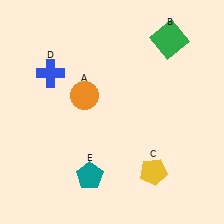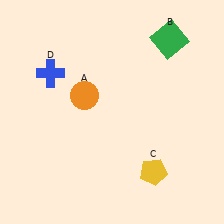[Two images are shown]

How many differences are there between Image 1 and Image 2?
There is 1 difference between the two images.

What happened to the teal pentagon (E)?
The teal pentagon (E) was removed in Image 2. It was in the bottom-left area of Image 1.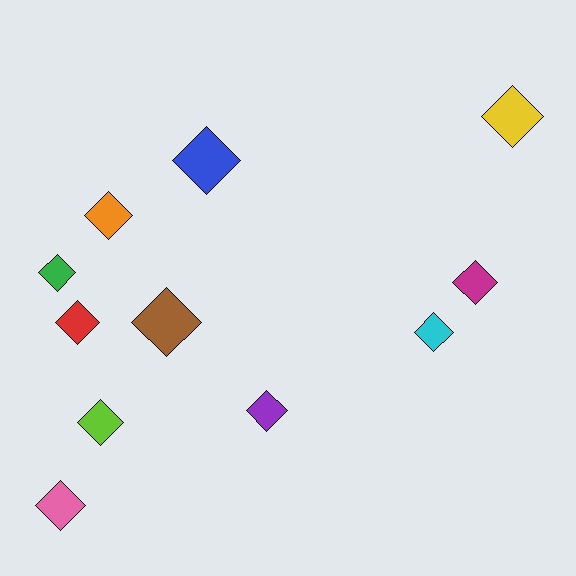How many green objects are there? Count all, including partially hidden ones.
There is 1 green object.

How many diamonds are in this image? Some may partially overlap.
There are 11 diamonds.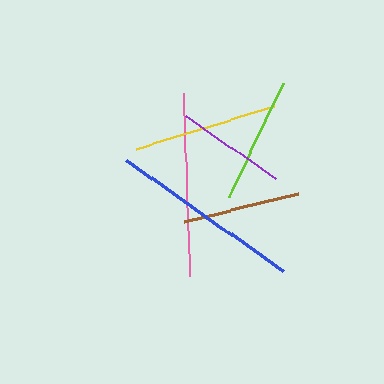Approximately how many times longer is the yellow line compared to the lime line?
The yellow line is approximately 1.1 times the length of the lime line.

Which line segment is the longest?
The blue line is the longest at approximately 193 pixels.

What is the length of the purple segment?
The purple segment is approximately 110 pixels long.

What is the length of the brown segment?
The brown segment is approximately 117 pixels long.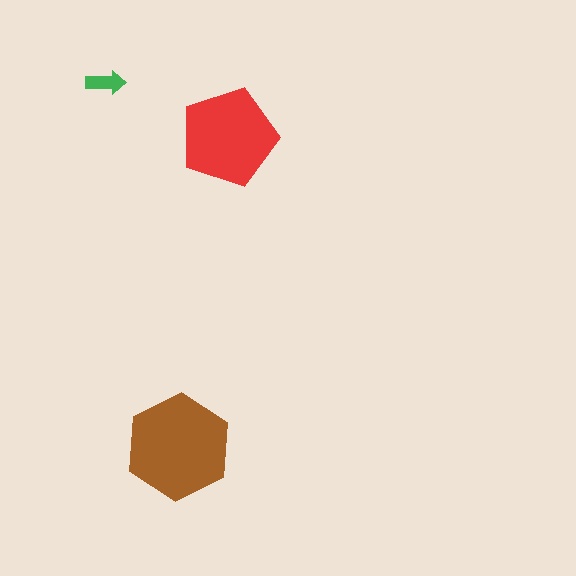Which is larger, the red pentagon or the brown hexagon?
The brown hexagon.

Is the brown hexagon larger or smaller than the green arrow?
Larger.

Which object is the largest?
The brown hexagon.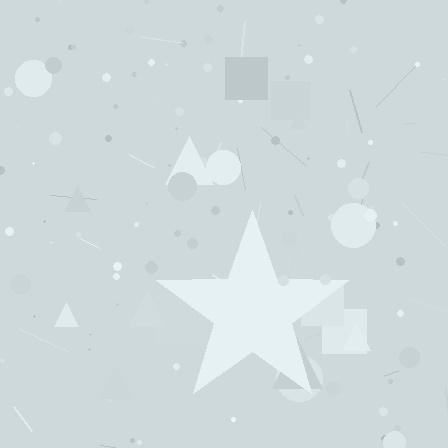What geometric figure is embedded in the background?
A star is embedded in the background.